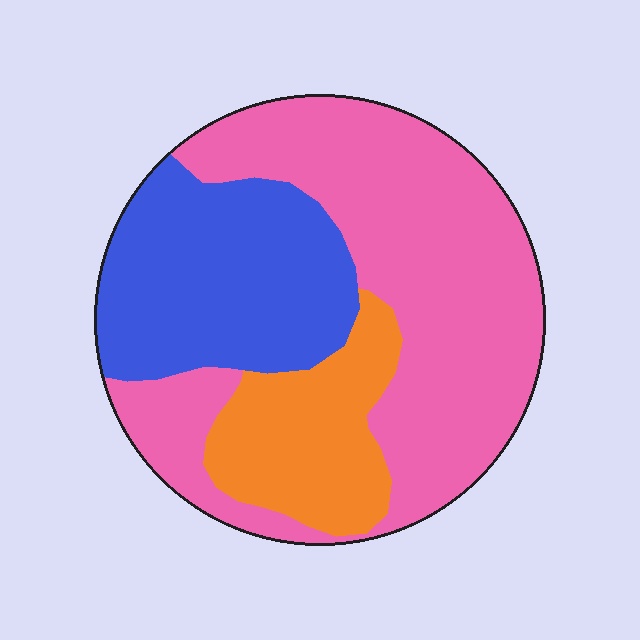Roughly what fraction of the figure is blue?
Blue covers roughly 30% of the figure.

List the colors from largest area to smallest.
From largest to smallest: pink, blue, orange.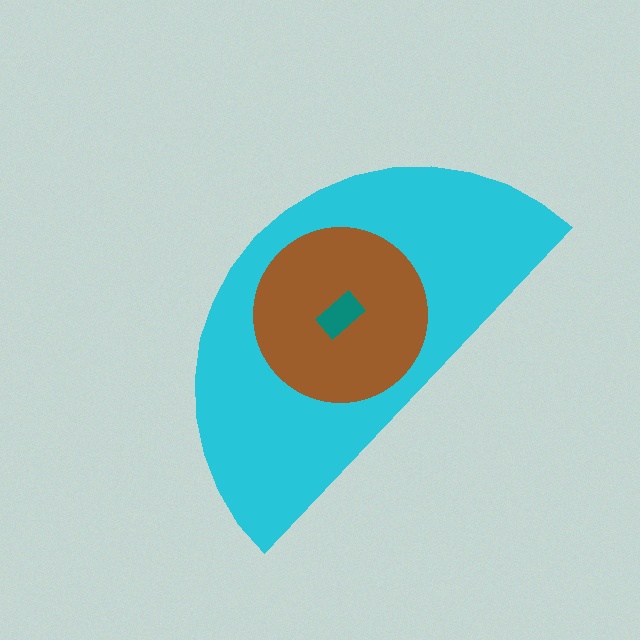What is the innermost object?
The teal rectangle.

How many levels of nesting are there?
3.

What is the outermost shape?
The cyan semicircle.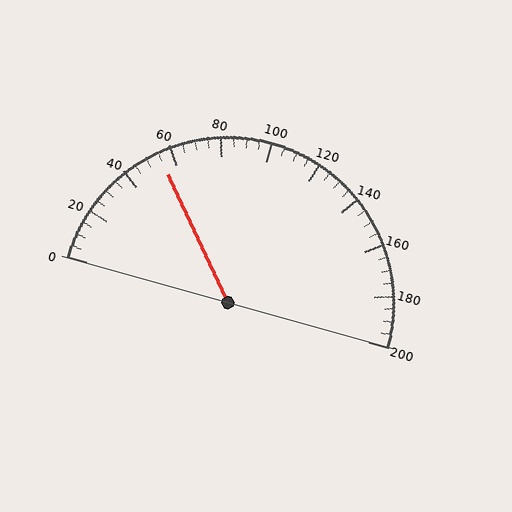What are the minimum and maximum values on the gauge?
The gauge ranges from 0 to 200.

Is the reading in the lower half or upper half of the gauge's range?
The reading is in the lower half of the range (0 to 200).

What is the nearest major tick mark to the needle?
The nearest major tick mark is 60.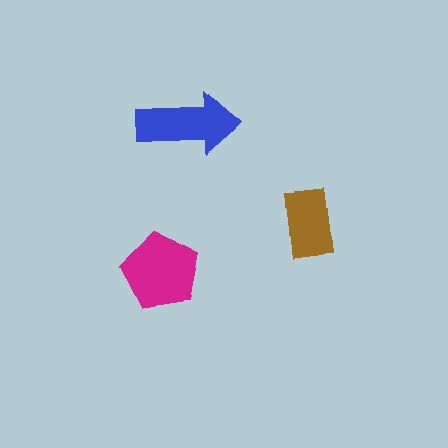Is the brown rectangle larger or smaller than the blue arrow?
Smaller.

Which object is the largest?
The magenta pentagon.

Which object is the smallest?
The brown rectangle.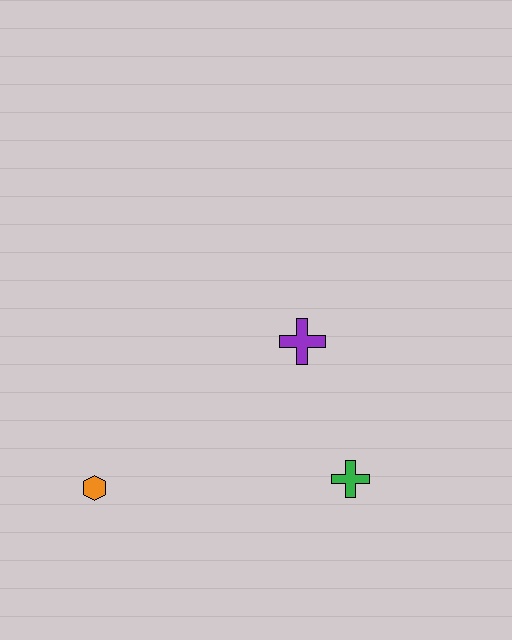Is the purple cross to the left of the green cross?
Yes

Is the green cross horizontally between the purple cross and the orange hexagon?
No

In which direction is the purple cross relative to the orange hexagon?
The purple cross is to the right of the orange hexagon.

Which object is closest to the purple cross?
The green cross is closest to the purple cross.